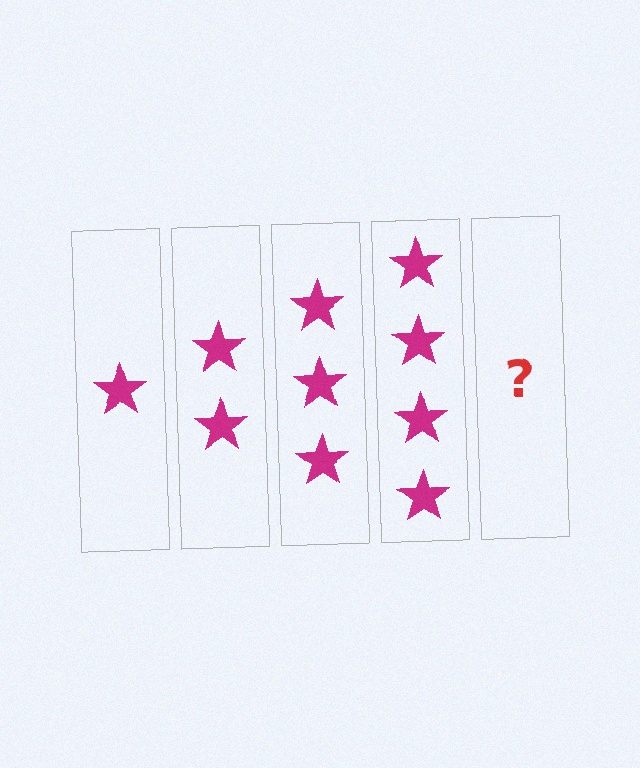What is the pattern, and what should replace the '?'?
The pattern is that each step adds one more star. The '?' should be 5 stars.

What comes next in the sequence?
The next element should be 5 stars.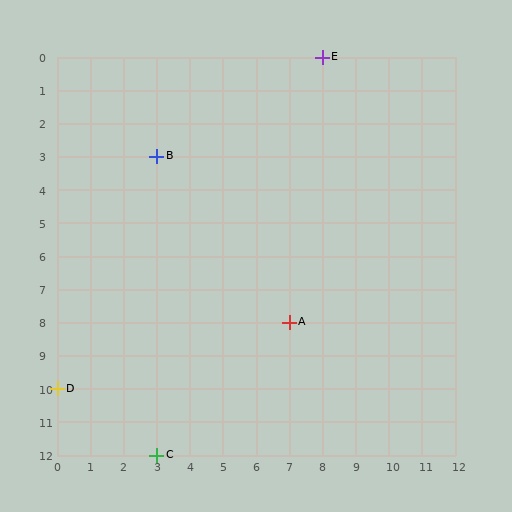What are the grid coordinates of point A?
Point A is at grid coordinates (7, 8).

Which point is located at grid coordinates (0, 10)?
Point D is at (0, 10).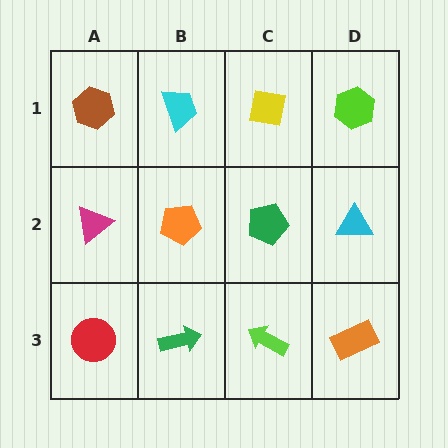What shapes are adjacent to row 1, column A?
A magenta triangle (row 2, column A), a cyan trapezoid (row 1, column B).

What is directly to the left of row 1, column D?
A yellow square.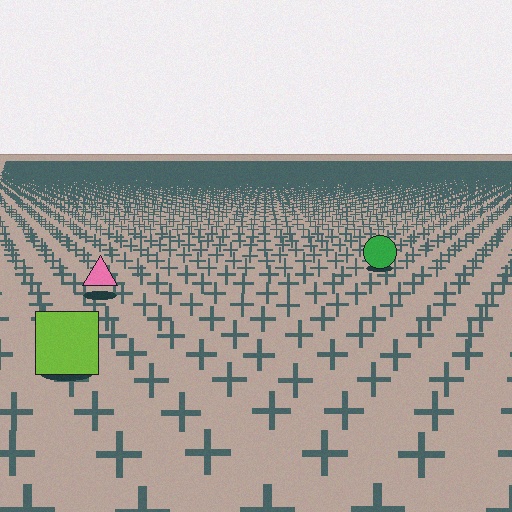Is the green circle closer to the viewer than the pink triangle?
No. The pink triangle is closer — you can tell from the texture gradient: the ground texture is coarser near it.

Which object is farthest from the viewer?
The green circle is farthest from the viewer. It appears smaller and the ground texture around it is denser.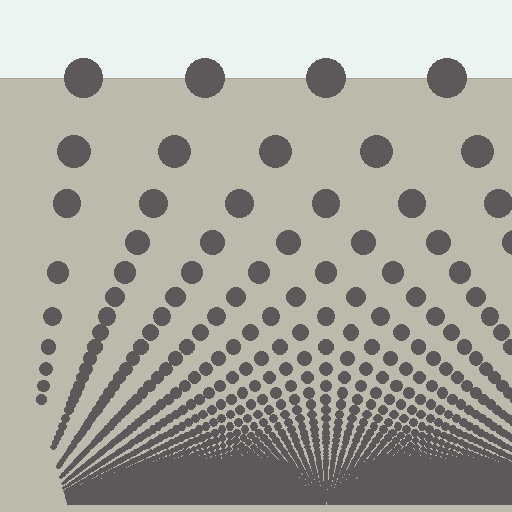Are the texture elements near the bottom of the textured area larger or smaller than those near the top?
Smaller. The gradient is inverted — elements near the bottom are smaller and denser.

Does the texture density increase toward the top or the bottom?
Density increases toward the bottom.